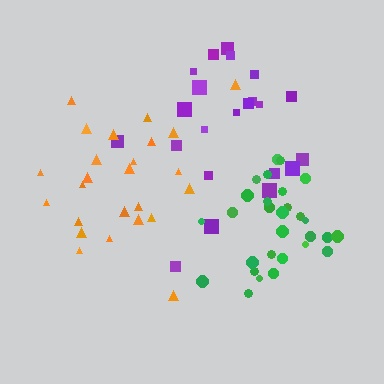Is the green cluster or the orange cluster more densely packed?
Green.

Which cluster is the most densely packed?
Green.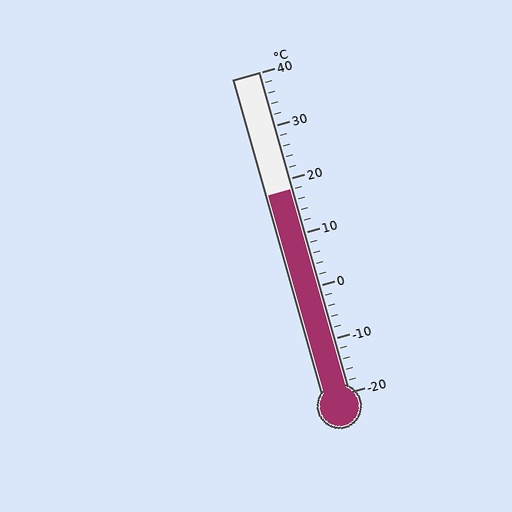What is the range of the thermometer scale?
The thermometer scale ranges from -20°C to 40°C.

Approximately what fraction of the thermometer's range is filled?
The thermometer is filled to approximately 65% of its range.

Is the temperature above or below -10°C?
The temperature is above -10°C.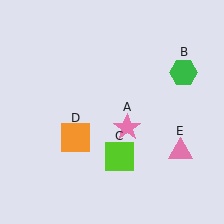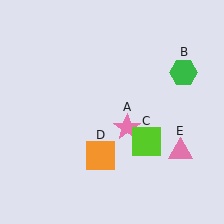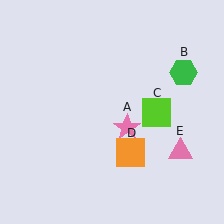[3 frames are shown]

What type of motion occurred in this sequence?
The lime square (object C), orange square (object D) rotated counterclockwise around the center of the scene.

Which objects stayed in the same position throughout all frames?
Pink star (object A) and green hexagon (object B) and pink triangle (object E) remained stationary.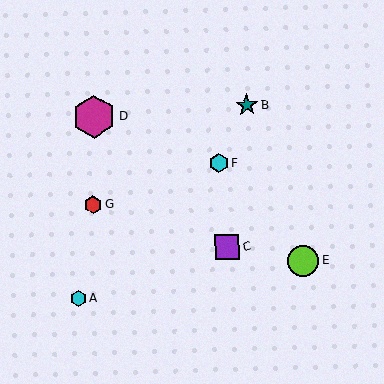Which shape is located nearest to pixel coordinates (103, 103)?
The magenta hexagon (labeled D) at (94, 117) is nearest to that location.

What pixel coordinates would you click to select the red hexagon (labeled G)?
Click at (93, 205) to select the red hexagon G.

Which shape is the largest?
The magenta hexagon (labeled D) is the largest.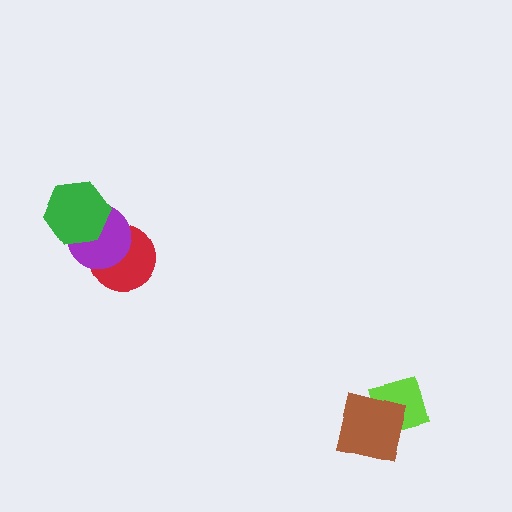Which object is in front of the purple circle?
The green hexagon is in front of the purple circle.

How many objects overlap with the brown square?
1 object overlaps with the brown square.